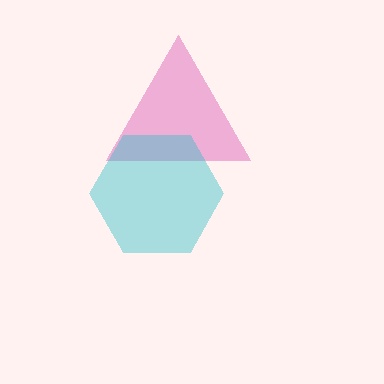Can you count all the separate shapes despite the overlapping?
Yes, there are 2 separate shapes.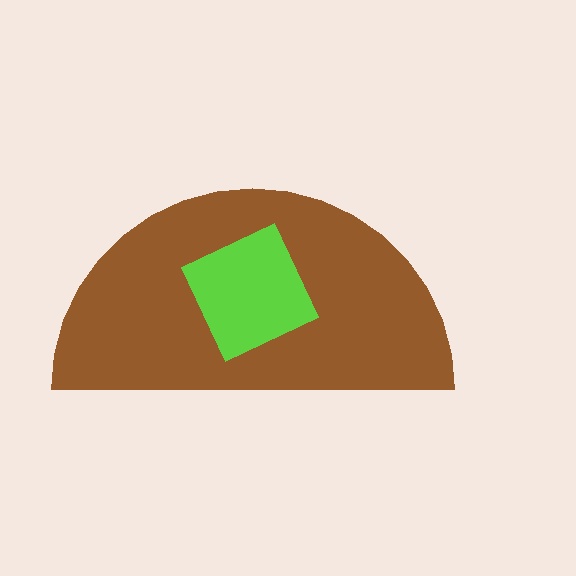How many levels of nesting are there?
2.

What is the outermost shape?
The brown semicircle.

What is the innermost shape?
The lime square.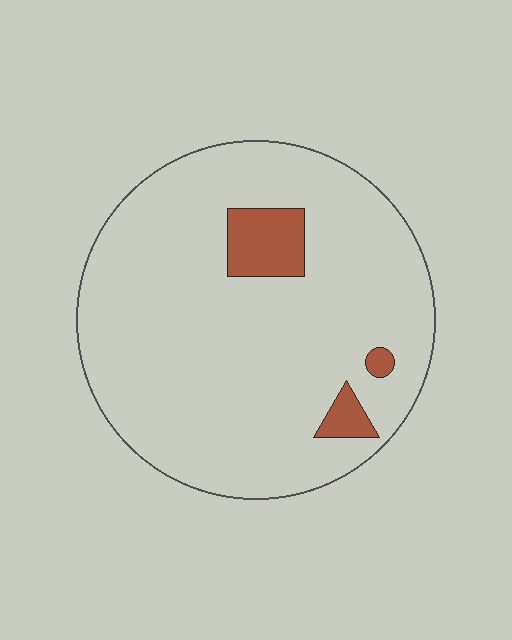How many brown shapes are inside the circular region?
3.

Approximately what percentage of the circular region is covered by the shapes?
Approximately 10%.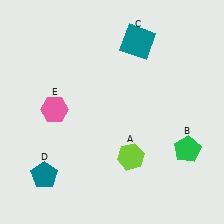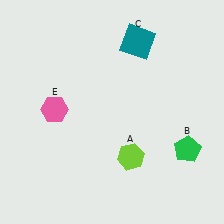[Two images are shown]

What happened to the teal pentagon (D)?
The teal pentagon (D) was removed in Image 2. It was in the bottom-left area of Image 1.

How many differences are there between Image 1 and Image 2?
There is 1 difference between the two images.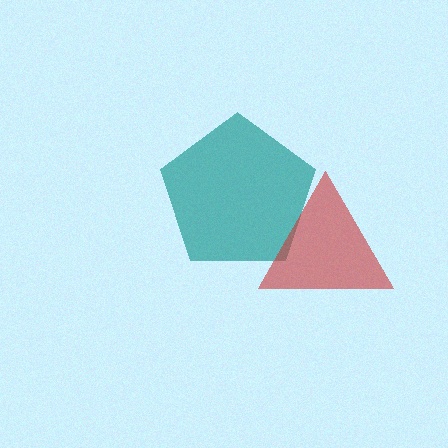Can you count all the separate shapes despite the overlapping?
Yes, there are 2 separate shapes.